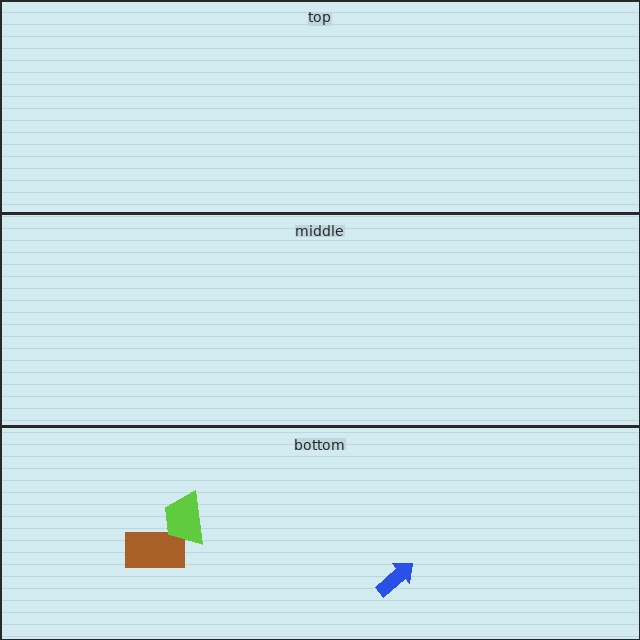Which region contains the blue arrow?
The bottom region.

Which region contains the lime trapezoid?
The bottom region.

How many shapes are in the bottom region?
3.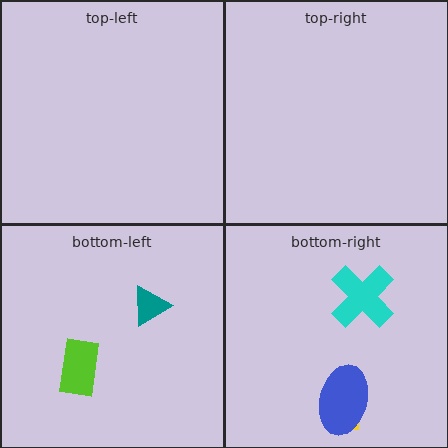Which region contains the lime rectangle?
The bottom-left region.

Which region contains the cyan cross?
The bottom-right region.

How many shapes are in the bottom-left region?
2.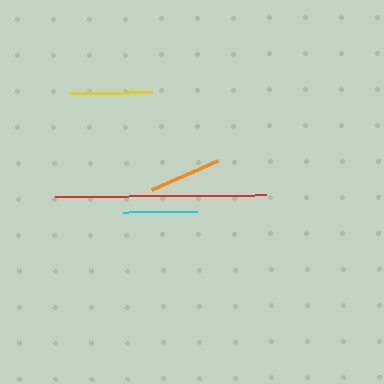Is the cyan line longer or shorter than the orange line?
The cyan line is longer than the orange line.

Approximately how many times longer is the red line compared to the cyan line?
The red line is approximately 2.8 times the length of the cyan line.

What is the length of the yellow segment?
The yellow segment is approximately 82 pixels long.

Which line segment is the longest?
The red line is the longest at approximately 211 pixels.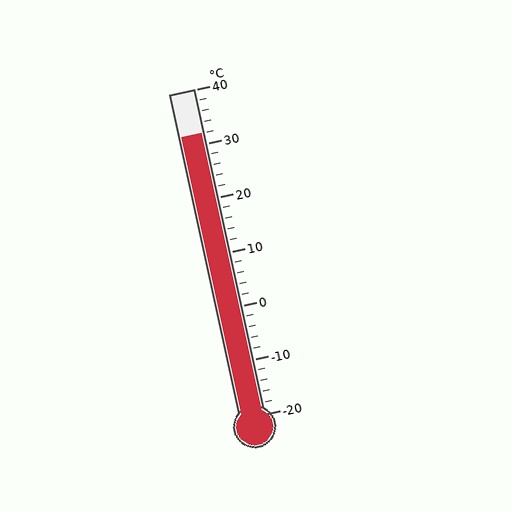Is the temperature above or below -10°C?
The temperature is above -10°C.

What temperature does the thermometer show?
The thermometer shows approximately 32°C.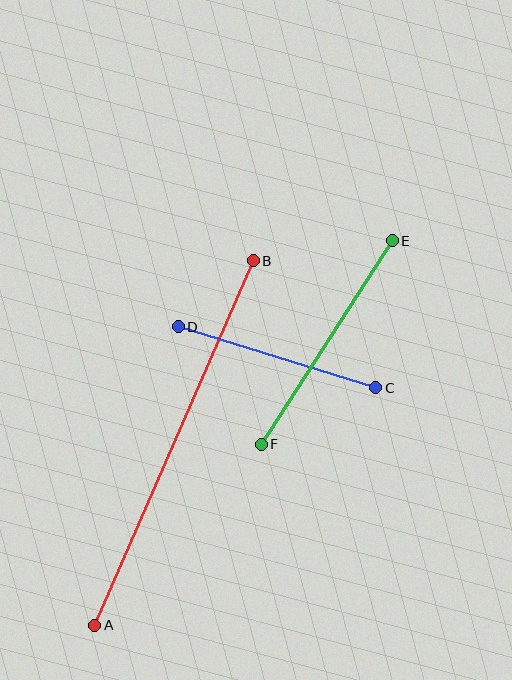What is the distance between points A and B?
The distance is approximately 398 pixels.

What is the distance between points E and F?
The distance is approximately 242 pixels.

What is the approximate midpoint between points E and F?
The midpoint is at approximately (327, 343) pixels.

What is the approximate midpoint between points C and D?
The midpoint is at approximately (277, 357) pixels.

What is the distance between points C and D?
The distance is approximately 206 pixels.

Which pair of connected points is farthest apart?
Points A and B are farthest apart.